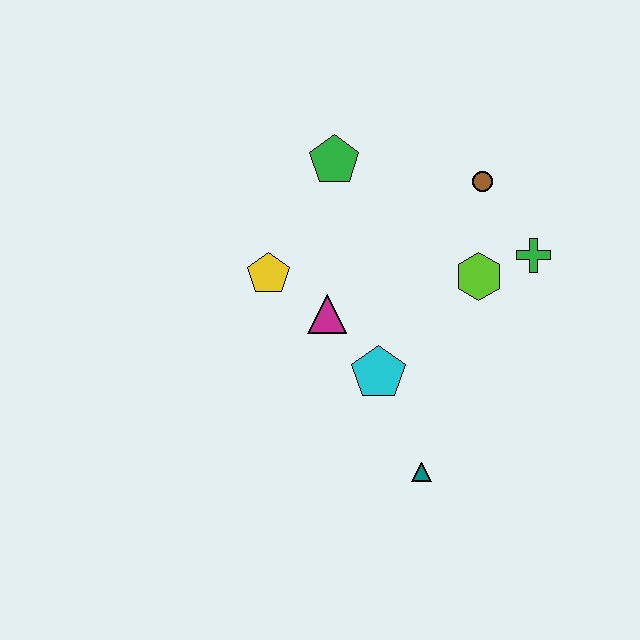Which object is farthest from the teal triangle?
The green pentagon is farthest from the teal triangle.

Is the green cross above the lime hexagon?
Yes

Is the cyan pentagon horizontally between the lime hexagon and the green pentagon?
Yes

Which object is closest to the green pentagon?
The yellow pentagon is closest to the green pentagon.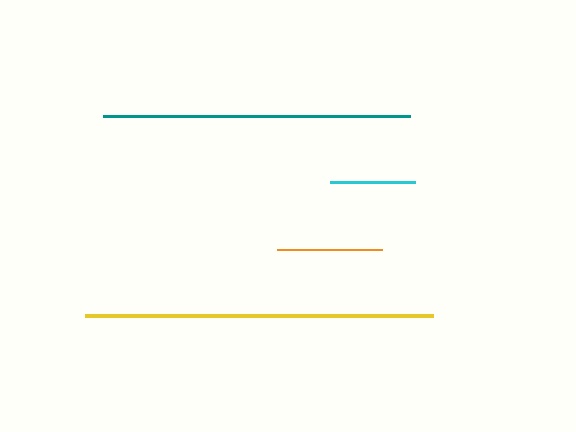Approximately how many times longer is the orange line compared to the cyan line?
The orange line is approximately 1.2 times the length of the cyan line.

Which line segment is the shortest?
The cyan line is the shortest at approximately 85 pixels.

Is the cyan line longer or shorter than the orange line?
The orange line is longer than the cyan line.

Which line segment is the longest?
The yellow line is the longest at approximately 348 pixels.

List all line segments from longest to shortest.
From longest to shortest: yellow, teal, orange, cyan.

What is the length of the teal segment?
The teal segment is approximately 307 pixels long.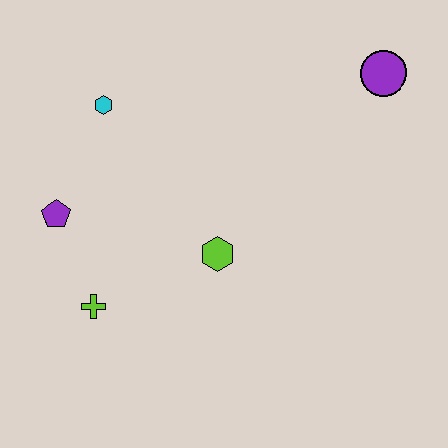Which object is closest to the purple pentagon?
The lime cross is closest to the purple pentagon.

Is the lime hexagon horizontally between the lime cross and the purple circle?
Yes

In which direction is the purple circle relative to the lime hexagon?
The purple circle is above the lime hexagon.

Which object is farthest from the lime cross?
The purple circle is farthest from the lime cross.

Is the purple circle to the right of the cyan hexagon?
Yes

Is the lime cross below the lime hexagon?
Yes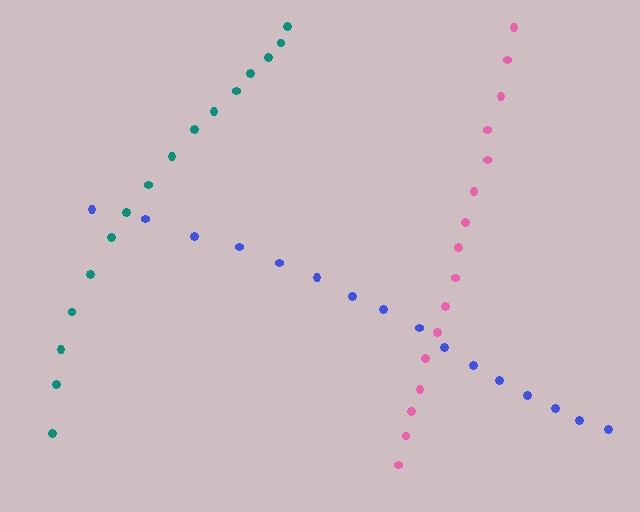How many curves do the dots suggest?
There are 3 distinct paths.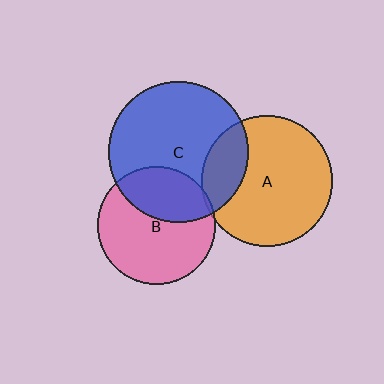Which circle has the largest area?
Circle C (blue).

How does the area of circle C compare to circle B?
Approximately 1.4 times.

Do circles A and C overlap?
Yes.